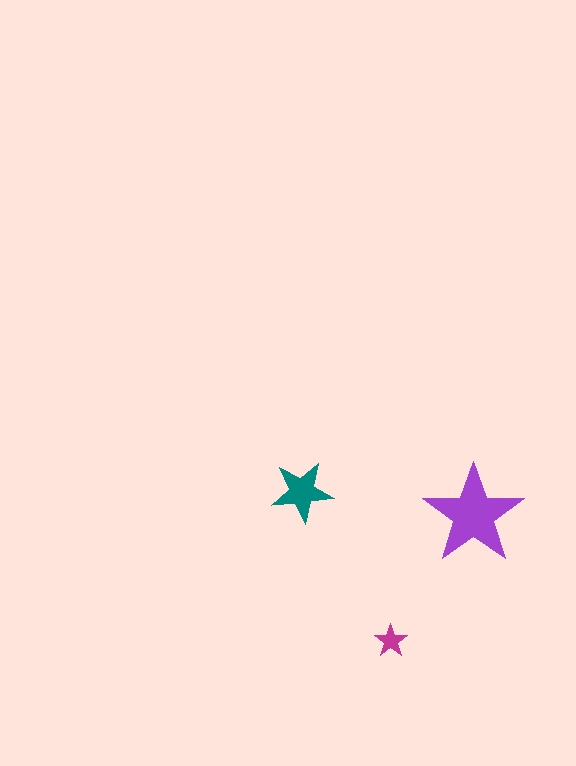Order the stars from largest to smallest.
the purple one, the teal one, the magenta one.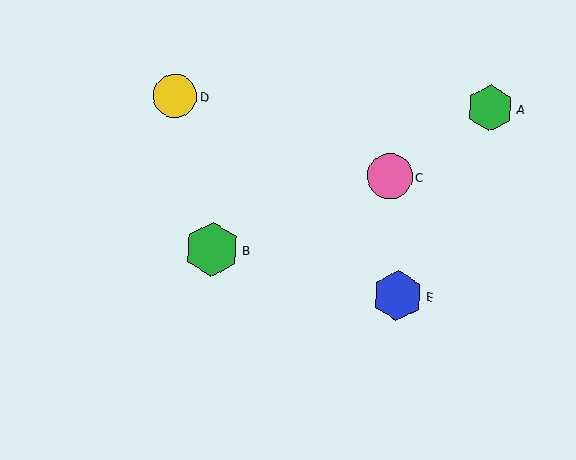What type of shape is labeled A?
Shape A is a green hexagon.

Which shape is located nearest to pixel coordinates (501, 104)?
The green hexagon (labeled A) at (491, 108) is nearest to that location.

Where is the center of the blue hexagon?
The center of the blue hexagon is at (398, 296).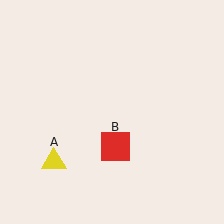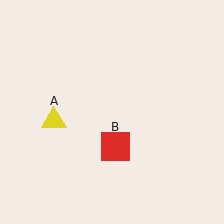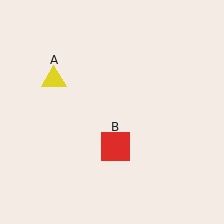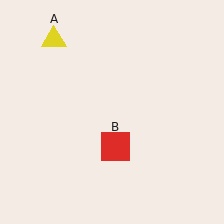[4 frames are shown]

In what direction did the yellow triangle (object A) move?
The yellow triangle (object A) moved up.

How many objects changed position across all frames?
1 object changed position: yellow triangle (object A).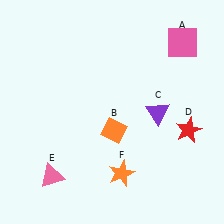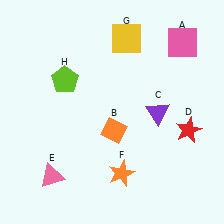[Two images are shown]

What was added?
A yellow square (G), a lime pentagon (H) were added in Image 2.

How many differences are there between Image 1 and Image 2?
There are 2 differences between the two images.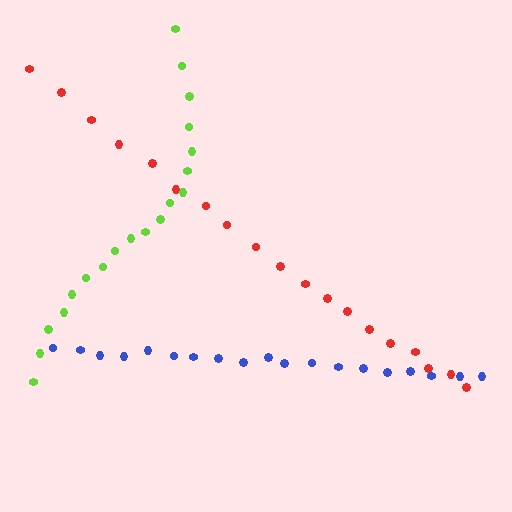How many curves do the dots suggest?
There are 3 distinct paths.